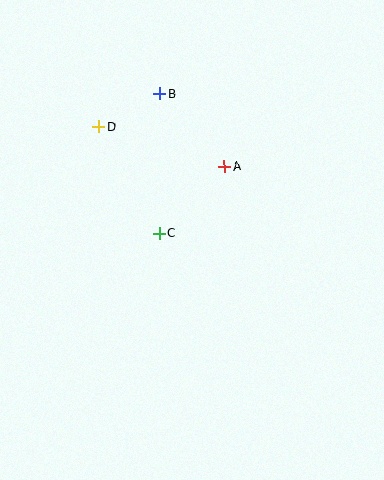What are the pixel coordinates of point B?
Point B is at (160, 94).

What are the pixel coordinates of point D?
Point D is at (99, 127).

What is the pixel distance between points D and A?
The distance between D and A is 131 pixels.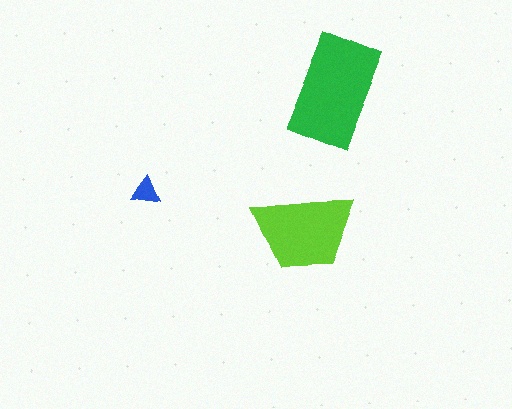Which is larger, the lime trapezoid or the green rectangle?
The green rectangle.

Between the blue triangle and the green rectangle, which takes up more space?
The green rectangle.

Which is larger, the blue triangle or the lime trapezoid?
The lime trapezoid.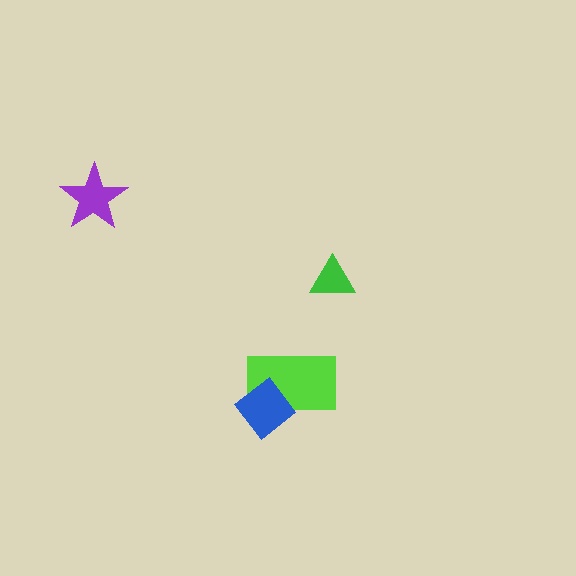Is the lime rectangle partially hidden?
Yes, it is partially covered by another shape.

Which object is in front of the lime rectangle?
The blue diamond is in front of the lime rectangle.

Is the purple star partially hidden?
No, no other shape covers it.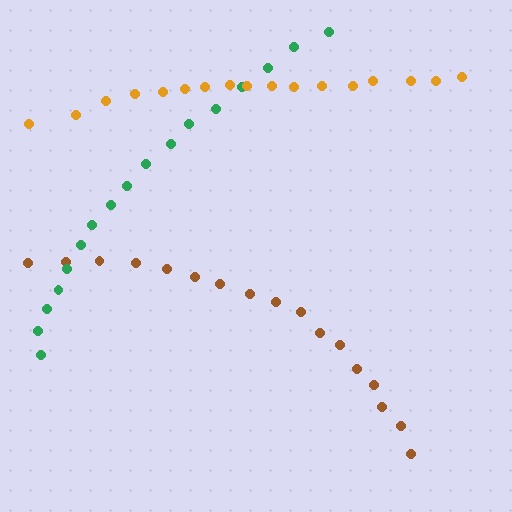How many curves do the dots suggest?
There are 3 distinct paths.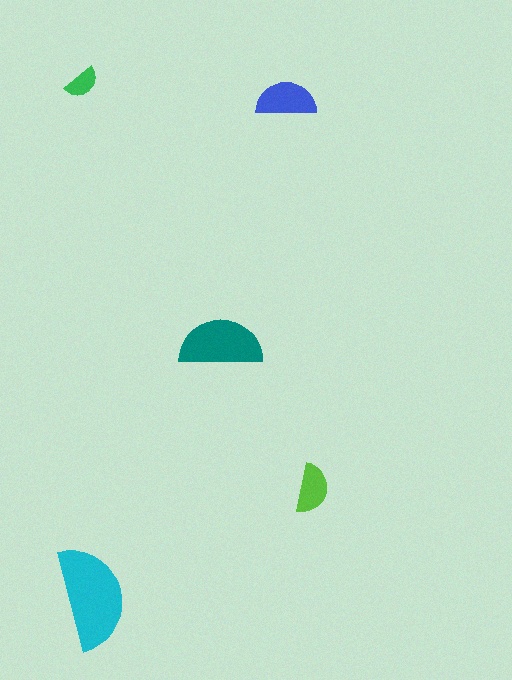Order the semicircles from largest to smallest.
the cyan one, the teal one, the blue one, the lime one, the green one.